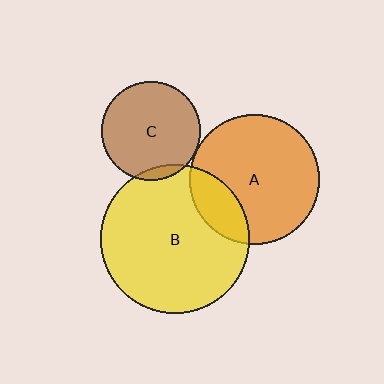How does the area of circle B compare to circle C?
Approximately 2.3 times.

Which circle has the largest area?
Circle B (yellow).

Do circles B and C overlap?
Yes.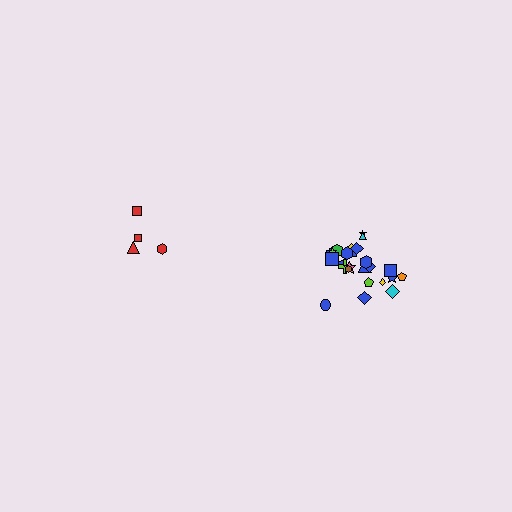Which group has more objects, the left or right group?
The right group.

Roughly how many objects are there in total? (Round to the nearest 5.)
Roughly 30 objects in total.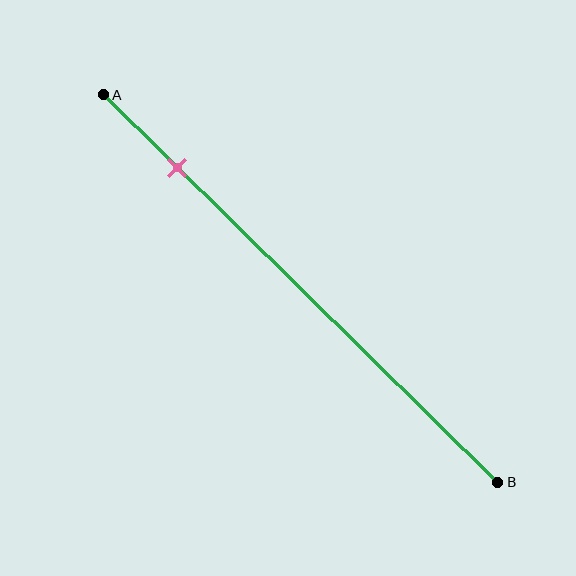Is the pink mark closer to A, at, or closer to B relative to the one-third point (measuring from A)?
The pink mark is closer to point A than the one-third point of segment AB.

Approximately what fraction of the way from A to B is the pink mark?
The pink mark is approximately 20% of the way from A to B.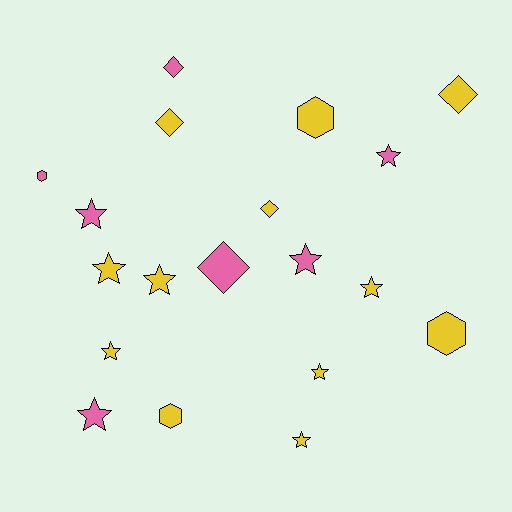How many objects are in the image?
There are 19 objects.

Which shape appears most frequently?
Star, with 10 objects.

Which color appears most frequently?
Yellow, with 12 objects.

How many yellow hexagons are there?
There are 3 yellow hexagons.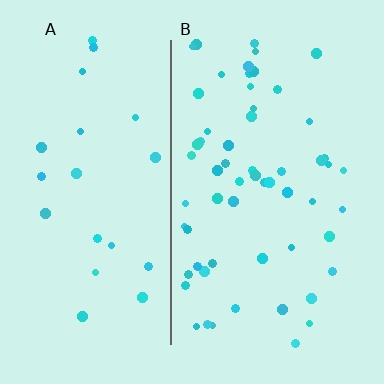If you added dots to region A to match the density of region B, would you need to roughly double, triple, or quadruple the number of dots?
Approximately triple.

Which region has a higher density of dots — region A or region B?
B (the right).